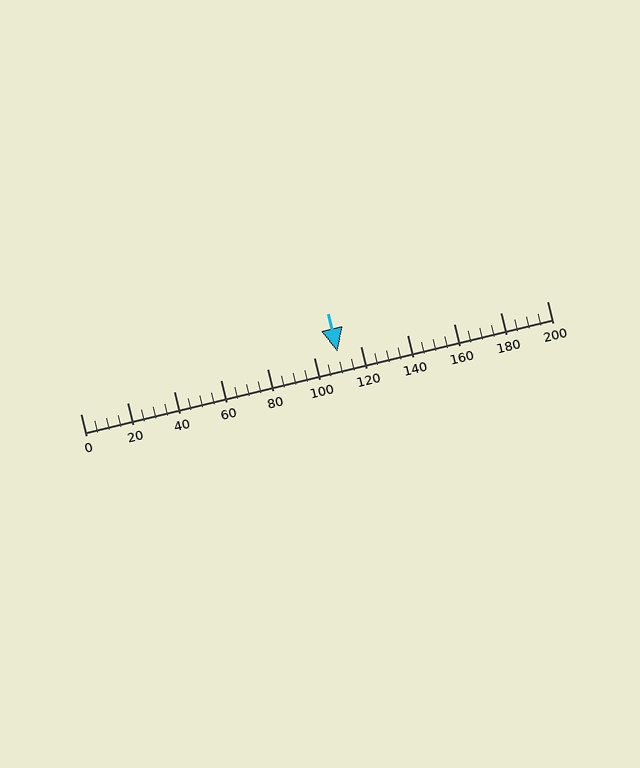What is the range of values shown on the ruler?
The ruler shows values from 0 to 200.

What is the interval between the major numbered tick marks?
The major tick marks are spaced 20 units apart.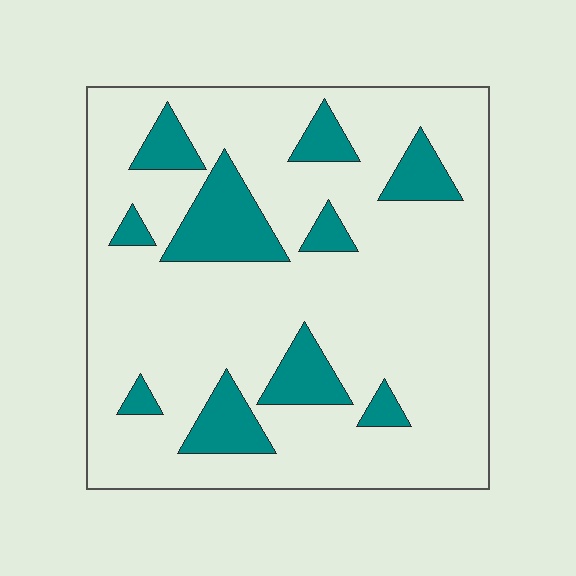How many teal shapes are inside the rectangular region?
10.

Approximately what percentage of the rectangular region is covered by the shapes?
Approximately 20%.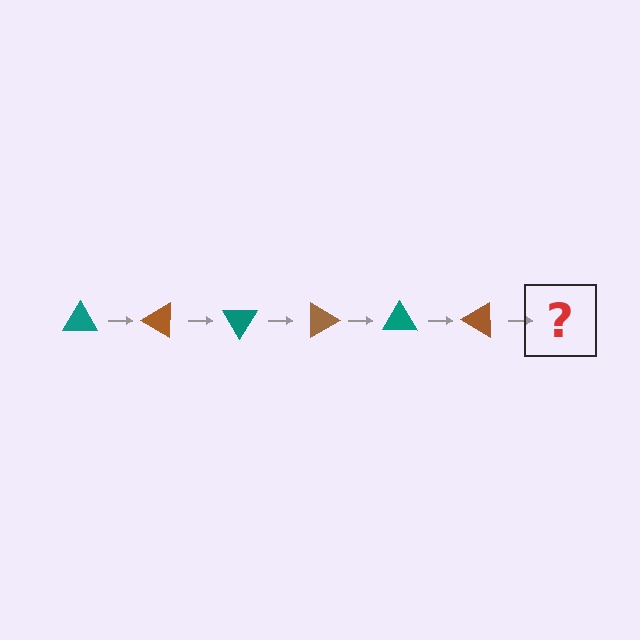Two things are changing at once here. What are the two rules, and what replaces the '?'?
The two rules are that it rotates 30 degrees each step and the color cycles through teal and brown. The '?' should be a teal triangle, rotated 180 degrees from the start.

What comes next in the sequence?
The next element should be a teal triangle, rotated 180 degrees from the start.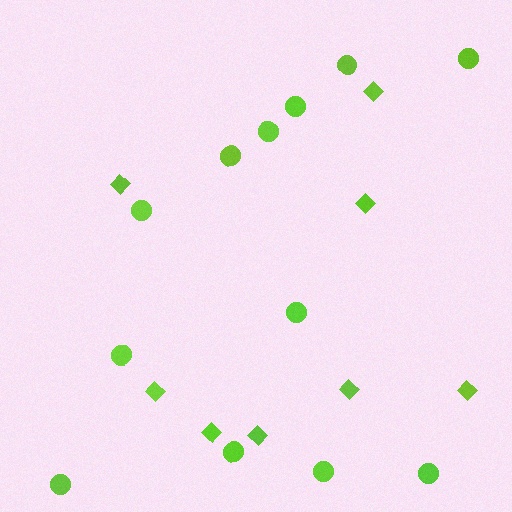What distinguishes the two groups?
There are 2 groups: one group of diamonds (8) and one group of circles (12).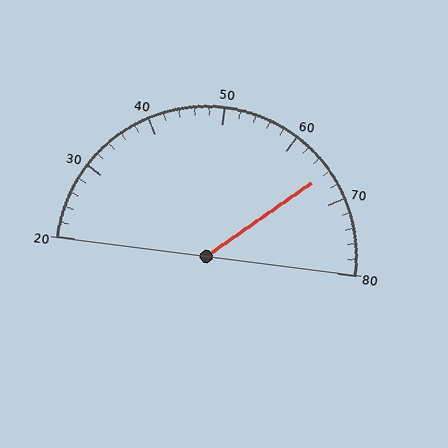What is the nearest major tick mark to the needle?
The nearest major tick mark is 70.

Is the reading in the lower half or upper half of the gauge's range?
The reading is in the upper half of the range (20 to 80).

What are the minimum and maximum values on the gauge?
The gauge ranges from 20 to 80.